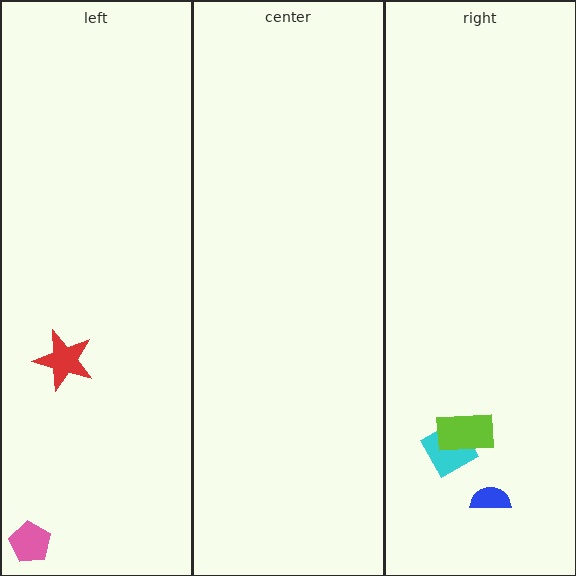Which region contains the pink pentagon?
The left region.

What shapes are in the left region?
The pink pentagon, the red star.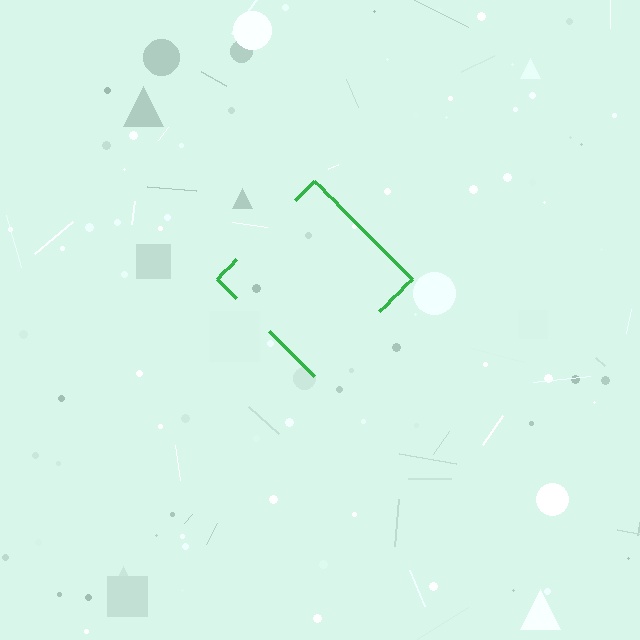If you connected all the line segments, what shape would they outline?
They would outline a diamond.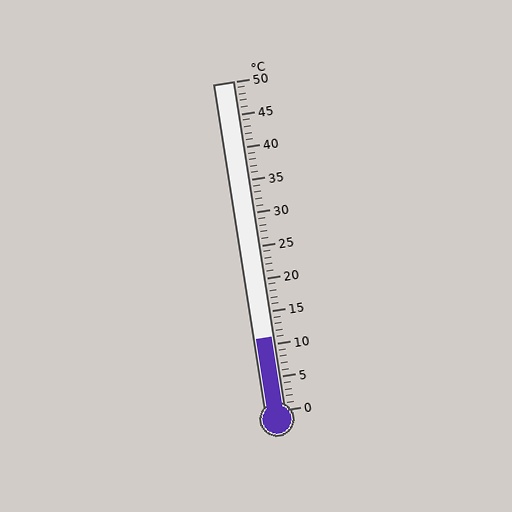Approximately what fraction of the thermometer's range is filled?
The thermometer is filled to approximately 20% of its range.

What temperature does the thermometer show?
The thermometer shows approximately 11°C.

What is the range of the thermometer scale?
The thermometer scale ranges from 0°C to 50°C.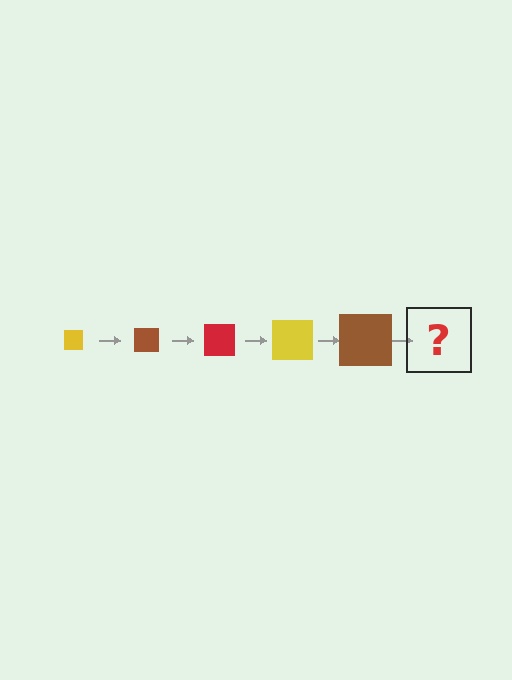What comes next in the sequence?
The next element should be a red square, larger than the previous one.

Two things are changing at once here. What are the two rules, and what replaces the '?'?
The two rules are that the square grows larger each step and the color cycles through yellow, brown, and red. The '?' should be a red square, larger than the previous one.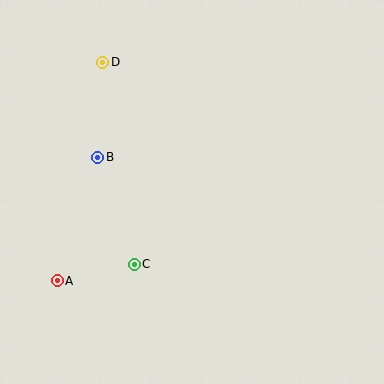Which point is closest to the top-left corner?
Point D is closest to the top-left corner.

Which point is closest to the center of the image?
Point C at (134, 264) is closest to the center.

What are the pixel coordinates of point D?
Point D is at (103, 62).